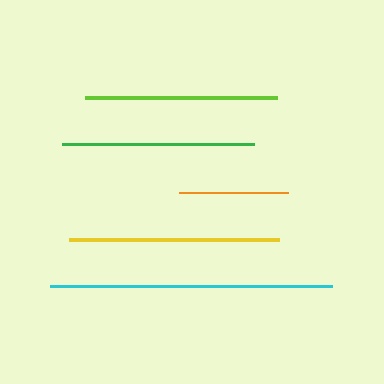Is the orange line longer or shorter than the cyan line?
The cyan line is longer than the orange line.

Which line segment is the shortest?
The orange line is the shortest at approximately 109 pixels.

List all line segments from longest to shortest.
From longest to shortest: cyan, yellow, lime, green, orange.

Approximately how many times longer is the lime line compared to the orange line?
The lime line is approximately 1.8 times the length of the orange line.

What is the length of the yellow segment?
The yellow segment is approximately 210 pixels long.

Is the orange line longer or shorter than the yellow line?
The yellow line is longer than the orange line.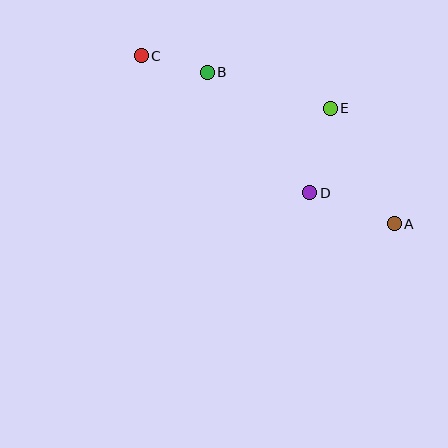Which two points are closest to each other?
Points B and C are closest to each other.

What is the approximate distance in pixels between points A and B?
The distance between A and B is approximately 241 pixels.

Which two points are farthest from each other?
Points A and C are farthest from each other.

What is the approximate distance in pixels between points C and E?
The distance between C and E is approximately 196 pixels.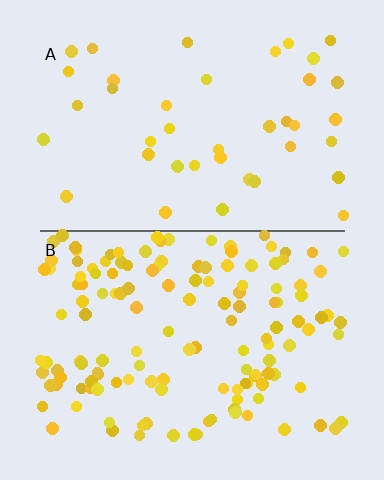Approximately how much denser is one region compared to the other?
Approximately 3.4× — region B over region A.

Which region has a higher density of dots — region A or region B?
B (the bottom).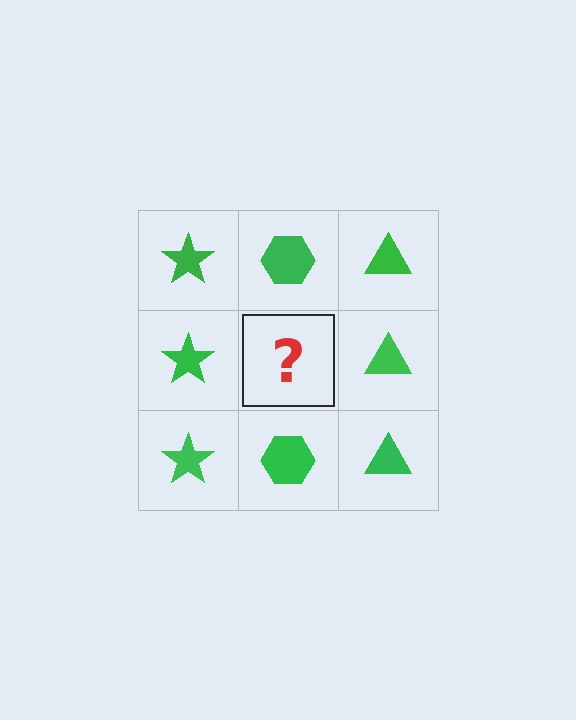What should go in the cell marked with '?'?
The missing cell should contain a green hexagon.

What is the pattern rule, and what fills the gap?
The rule is that each column has a consistent shape. The gap should be filled with a green hexagon.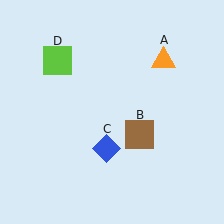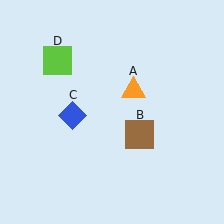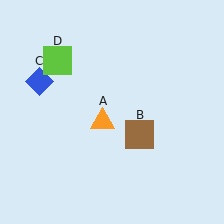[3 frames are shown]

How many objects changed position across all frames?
2 objects changed position: orange triangle (object A), blue diamond (object C).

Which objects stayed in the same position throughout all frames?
Brown square (object B) and lime square (object D) remained stationary.